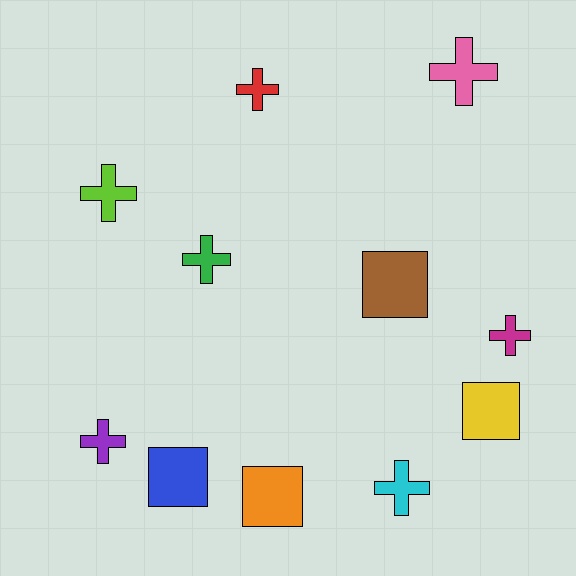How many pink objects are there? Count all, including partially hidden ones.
There is 1 pink object.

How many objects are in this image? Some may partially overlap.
There are 11 objects.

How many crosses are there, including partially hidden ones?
There are 7 crosses.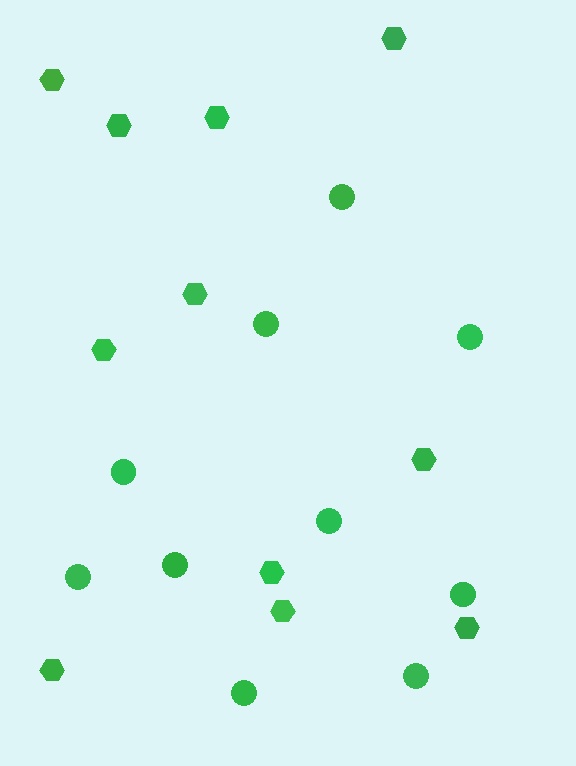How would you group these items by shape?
There are 2 groups: one group of hexagons (11) and one group of circles (10).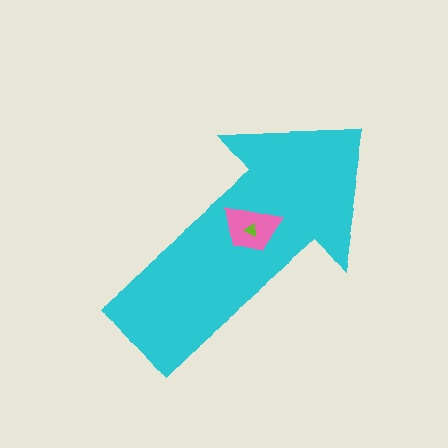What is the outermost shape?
The cyan arrow.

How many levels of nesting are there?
3.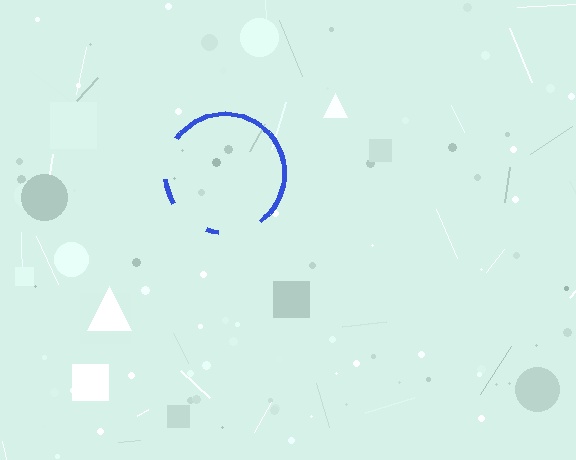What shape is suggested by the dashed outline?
The dashed outline suggests a circle.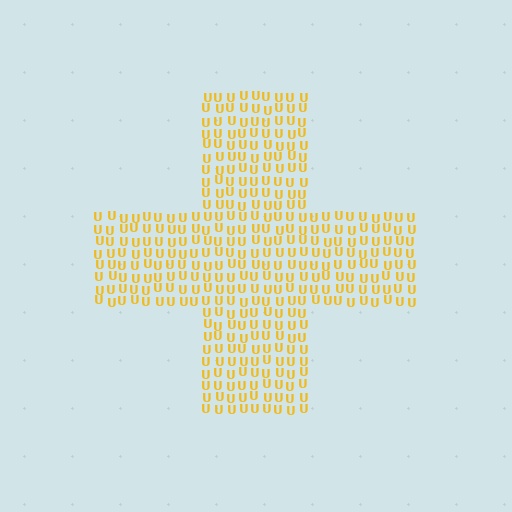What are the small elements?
The small elements are letter U's.